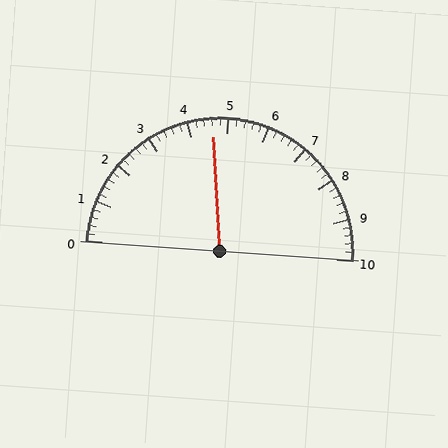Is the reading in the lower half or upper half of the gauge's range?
The reading is in the lower half of the range (0 to 10).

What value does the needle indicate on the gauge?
The needle indicates approximately 4.6.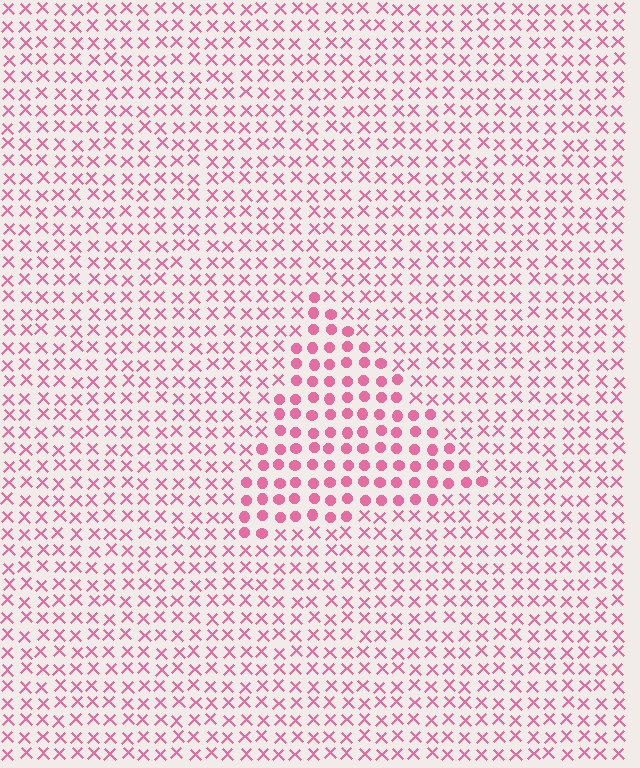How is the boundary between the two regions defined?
The boundary is defined by a change in element shape: circles inside vs. X marks outside. All elements share the same color and spacing.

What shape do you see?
I see a triangle.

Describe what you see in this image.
The image is filled with small pink elements arranged in a uniform grid. A triangle-shaped region contains circles, while the surrounding area contains X marks. The boundary is defined purely by the change in element shape.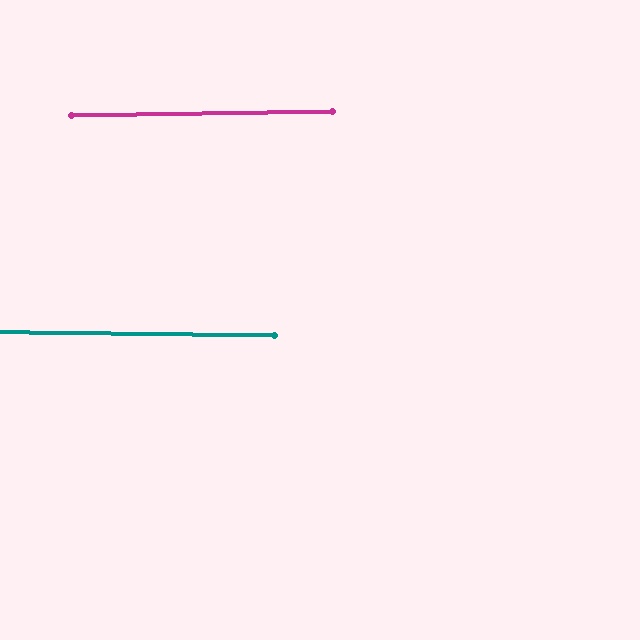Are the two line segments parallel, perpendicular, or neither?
Parallel — their directions differ by only 1.7°.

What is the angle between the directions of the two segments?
Approximately 2 degrees.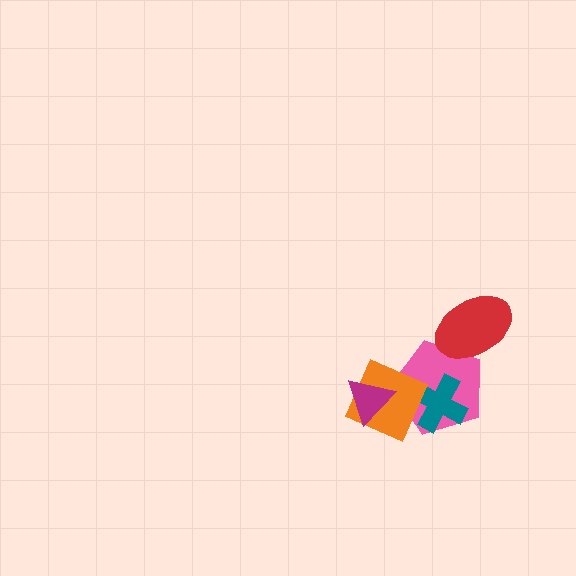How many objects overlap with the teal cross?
2 objects overlap with the teal cross.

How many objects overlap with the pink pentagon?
3 objects overlap with the pink pentagon.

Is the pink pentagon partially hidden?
Yes, it is partially covered by another shape.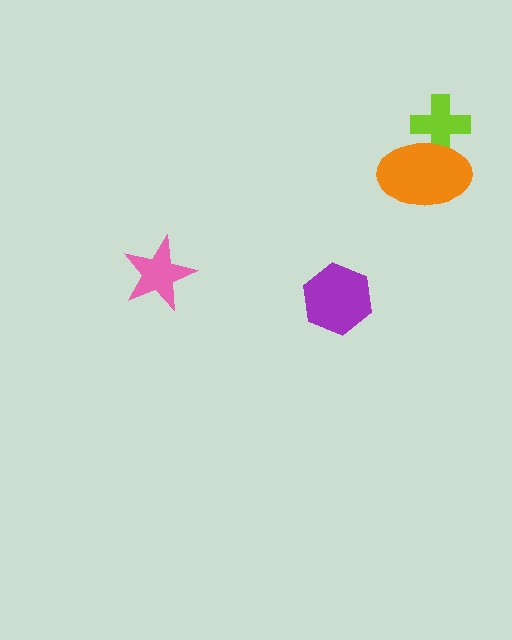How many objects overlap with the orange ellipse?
1 object overlaps with the orange ellipse.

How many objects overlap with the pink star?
0 objects overlap with the pink star.